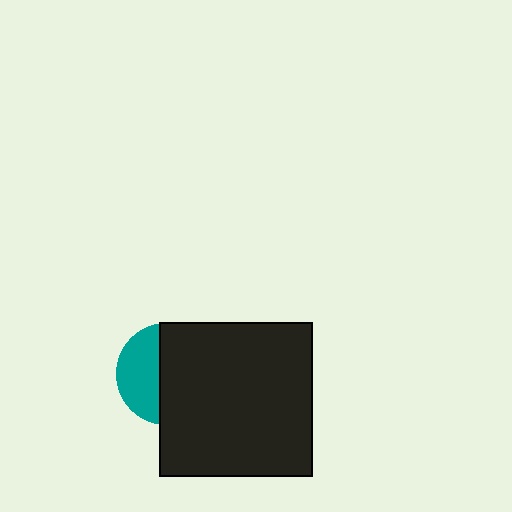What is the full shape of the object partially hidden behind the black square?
The partially hidden object is a teal circle.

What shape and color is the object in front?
The object in front is a black square.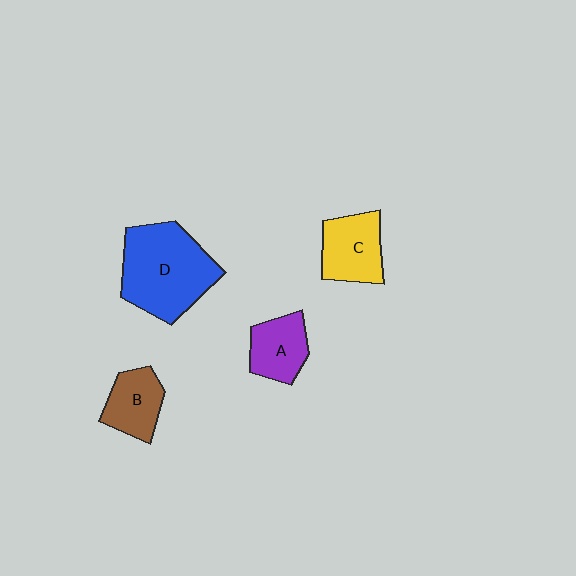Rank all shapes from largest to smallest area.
From largest to smallest: D (blue), C (yellow), A (purple), B (brown).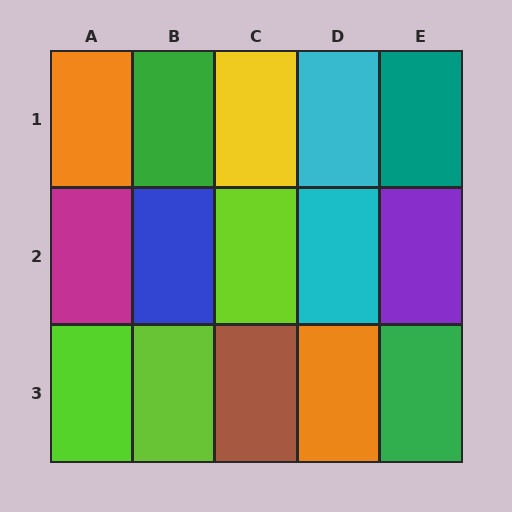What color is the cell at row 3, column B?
Lime.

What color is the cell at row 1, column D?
Cyan.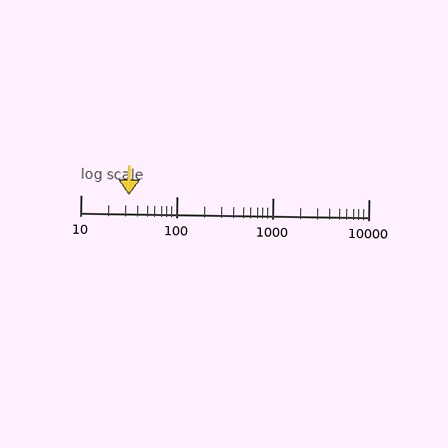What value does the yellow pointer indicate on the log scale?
The pointer indicates approximately 32.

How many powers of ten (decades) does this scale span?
The scale spans 3 decades, from 10 to 10000.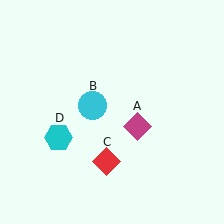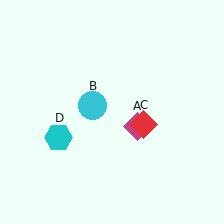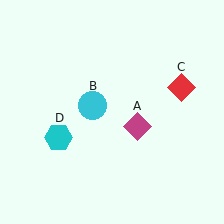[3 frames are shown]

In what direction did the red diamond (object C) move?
The red diamond (object C) moved up and to the right.